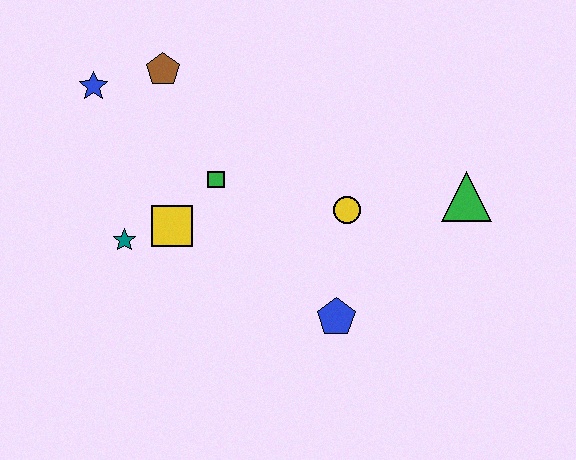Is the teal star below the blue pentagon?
No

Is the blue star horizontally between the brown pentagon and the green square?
No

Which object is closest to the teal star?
The yellow square is closest to the teal star.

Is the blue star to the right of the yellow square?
No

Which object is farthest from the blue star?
The green triangle is farthest from the blue star.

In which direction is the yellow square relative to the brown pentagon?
The yellow square is below the brown pentagon.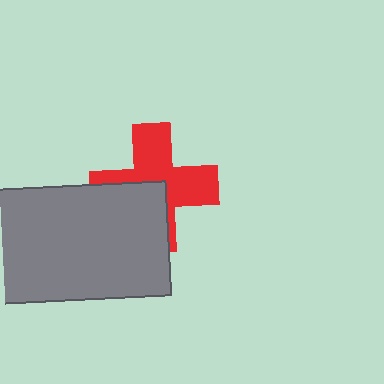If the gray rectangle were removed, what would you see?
You would see the complete red cross.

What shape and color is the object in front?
The object in front is a gray rectangle.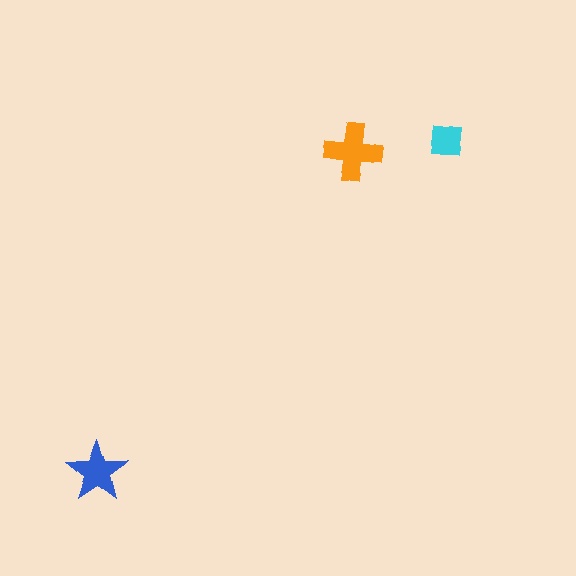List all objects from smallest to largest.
The cyan square, the blue star, the orange cross.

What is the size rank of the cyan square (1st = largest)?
3rd.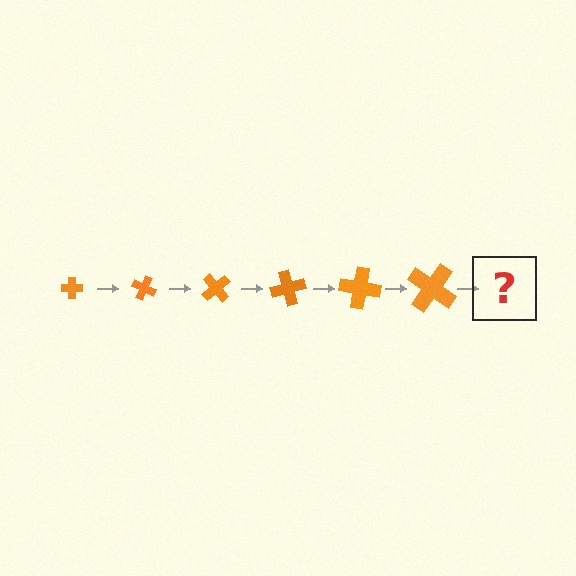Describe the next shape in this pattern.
It should be a cross, larger than the previous one and rotated 150 degrees from the start.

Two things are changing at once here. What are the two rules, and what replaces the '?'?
The two rules are that the cross grows larger each step and it rotates 25 degrees each step. The '?' should be a cross, larger than the previous one and rotated 150 degrees from the start.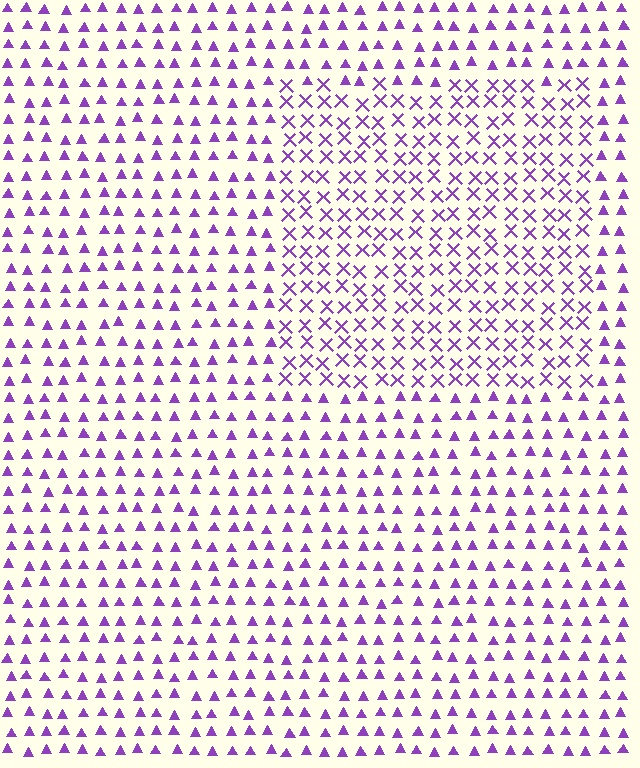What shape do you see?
I see a rectangle.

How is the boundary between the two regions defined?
The boundary is defined by a change in element shape: X marks inside vs. triangles outside. All elements share the same color and spacing.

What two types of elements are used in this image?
The image uses X marks inside the rectangle region and triangles outside it.